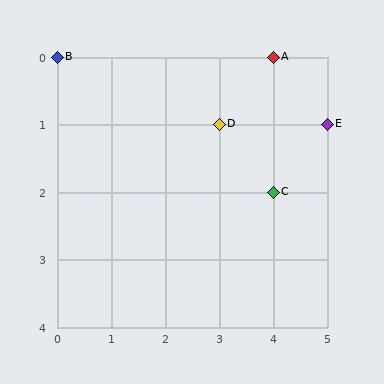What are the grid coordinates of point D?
Point D is at grid coordinates (3, 1).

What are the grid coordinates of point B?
Point B is at grid coordinates (0, 0).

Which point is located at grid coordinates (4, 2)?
Point C is at (4, 2).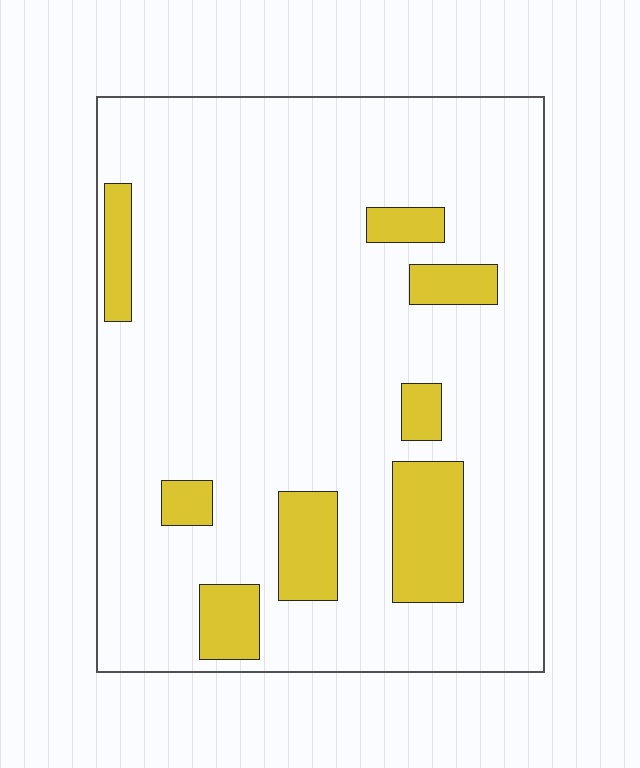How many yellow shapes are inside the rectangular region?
8.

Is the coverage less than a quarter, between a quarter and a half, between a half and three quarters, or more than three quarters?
Less than a quarter.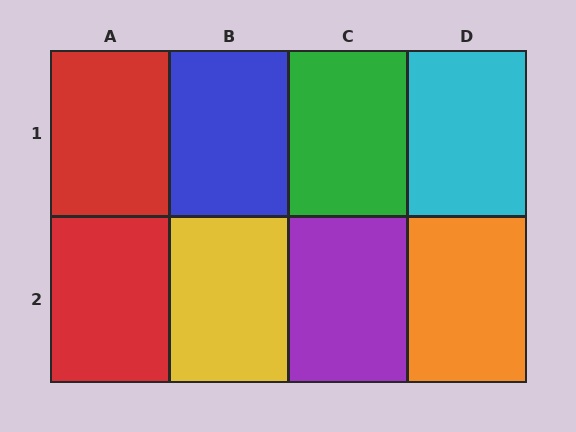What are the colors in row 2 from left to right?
Red, yellow, purple, orange.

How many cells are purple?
1 cell is purple.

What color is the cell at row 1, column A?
Red.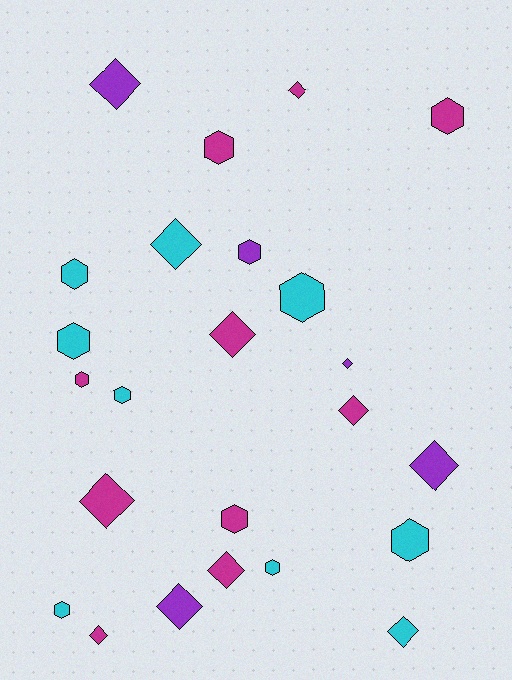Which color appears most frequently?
Magenta, with 10 objects.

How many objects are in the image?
There are 24 objects.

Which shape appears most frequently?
Hexagon, with 12 objects.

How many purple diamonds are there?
There are 4 purple diamonds.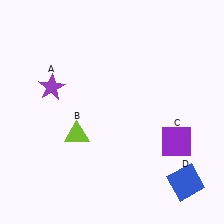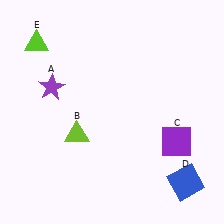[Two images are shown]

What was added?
A lime triangle (E) was added in Image 2.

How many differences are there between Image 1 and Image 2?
There is 1 difference between the two images.